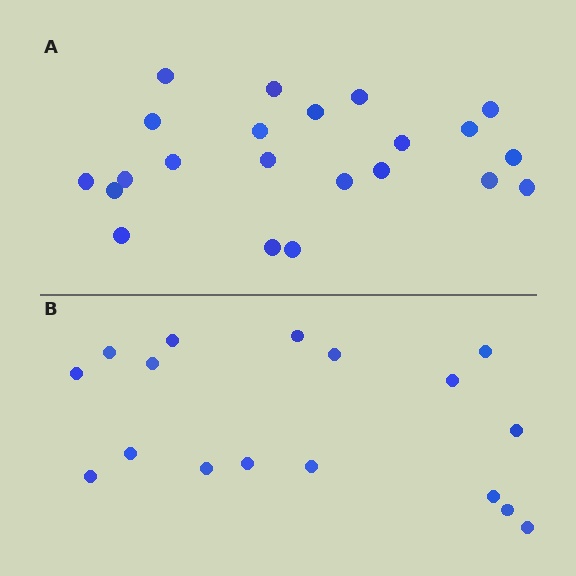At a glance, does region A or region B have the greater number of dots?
Region A (the top region) has more dots.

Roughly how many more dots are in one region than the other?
Region A has about 5 more dots than region B.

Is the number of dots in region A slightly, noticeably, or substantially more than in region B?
Region A has noticeably more, but not dramatically so. The ratio is roughly 1.3 to 1.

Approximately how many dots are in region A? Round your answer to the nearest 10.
About 20 dots. (The exact count is 22, which rounds to 20.)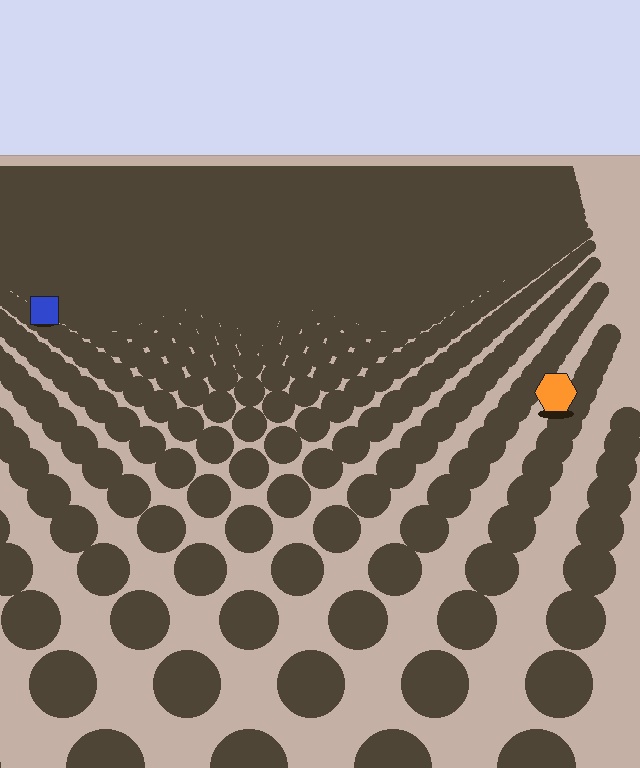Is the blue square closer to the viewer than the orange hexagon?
No. The orange hexagon is closer — you can tell from the texture gradient: the ground texture is coarser near it.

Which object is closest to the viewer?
The orange hexagon is closest. The texture marks near it are larger and more spread out.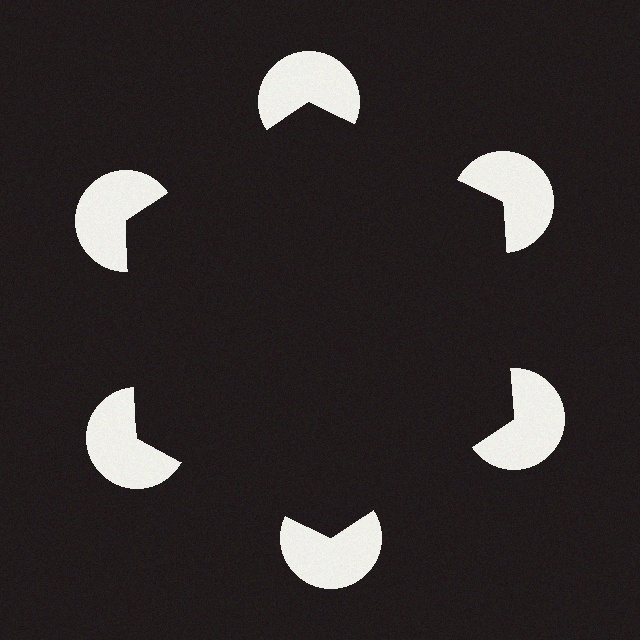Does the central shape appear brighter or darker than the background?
It typically appears slightly darker than the background, even though no actual brightness change is drawn.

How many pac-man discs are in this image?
There are 6 — one at each vertex of the illusory hexagon.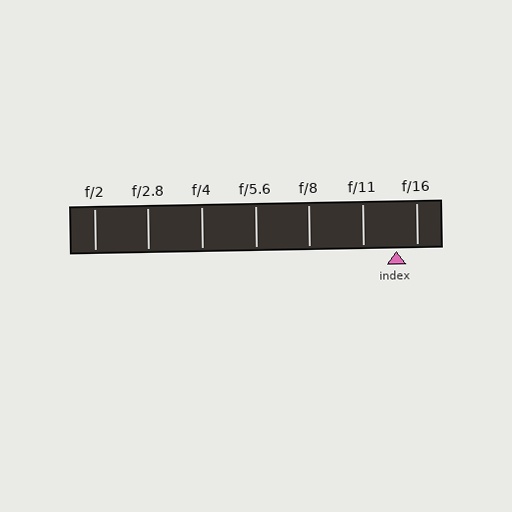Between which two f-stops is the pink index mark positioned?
The index mark is between f/11 and f/16.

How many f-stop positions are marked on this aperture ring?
There are 7 f-stop positions marked.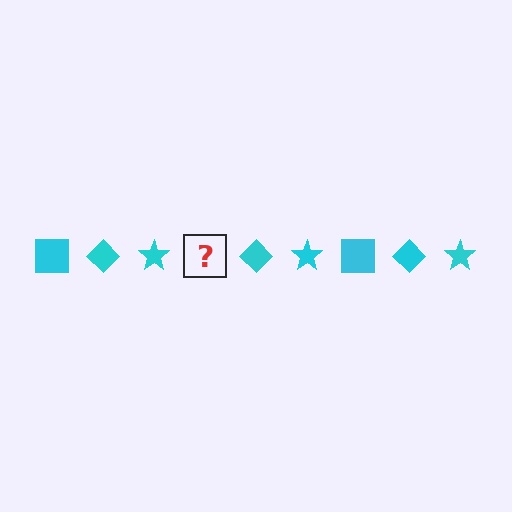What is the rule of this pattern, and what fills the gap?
The rule is that the pattern cycles through square, diamond, star shapes in cyan. The gap should be filled with a cyan square.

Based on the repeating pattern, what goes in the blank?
The blank should be a cyan square.